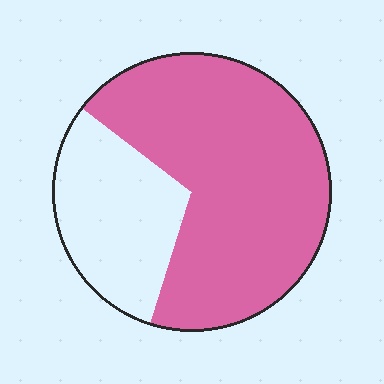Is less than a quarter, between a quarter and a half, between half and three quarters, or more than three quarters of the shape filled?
Between half and three quarters.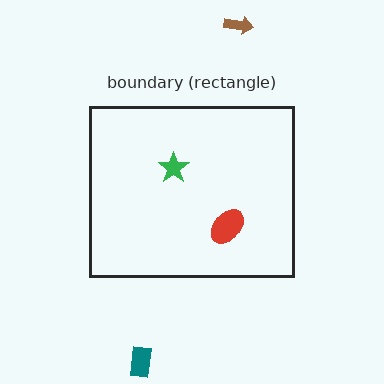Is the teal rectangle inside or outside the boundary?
Outside.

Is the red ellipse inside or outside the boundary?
Inside.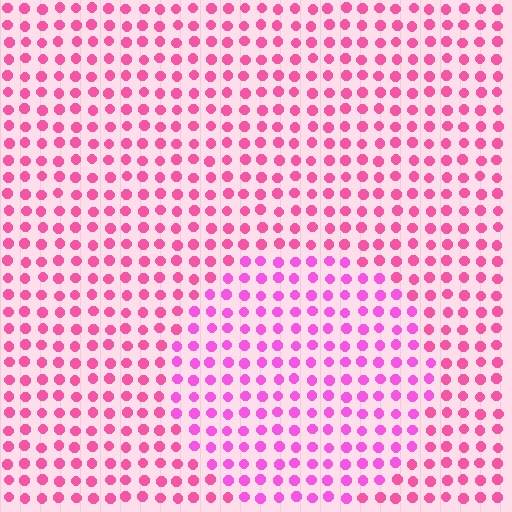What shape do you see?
I see a circle.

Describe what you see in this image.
The image is filled with small pink elements in a uniform arrangement. A circle-shaped region is visible where the elements are tinted to a slightly different hue, forming a subtle color boundary.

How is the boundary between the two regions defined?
The boundary is defined purely by a slight shift in hue (about 24 degrees). Spacing, size, and orientation are identical on both sides.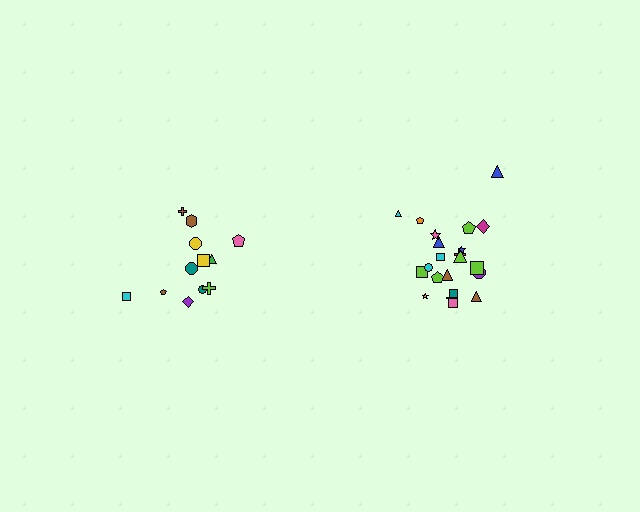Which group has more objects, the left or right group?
The right group.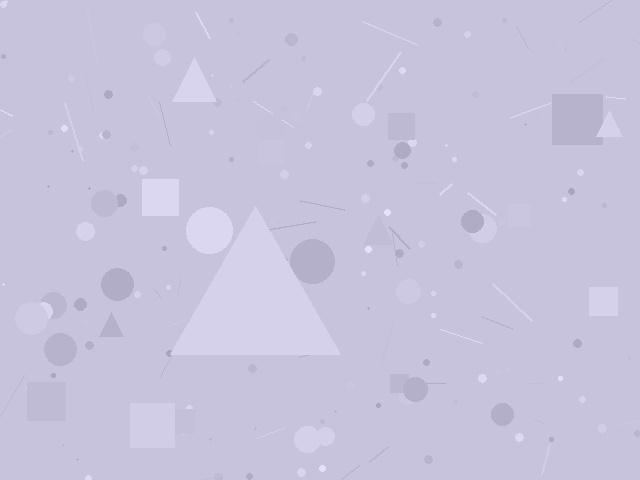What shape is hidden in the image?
A triangle is hidden in the image.